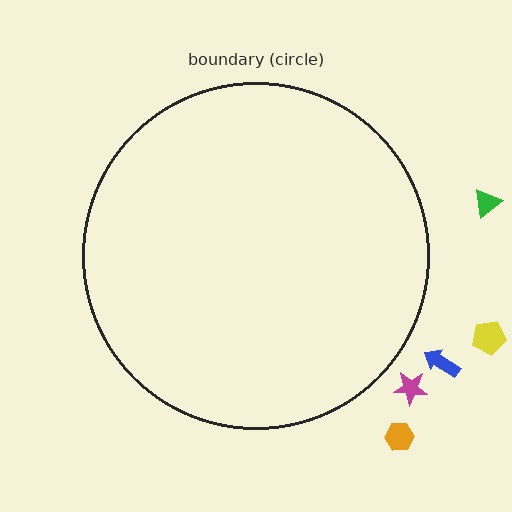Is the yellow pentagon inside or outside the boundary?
Outside.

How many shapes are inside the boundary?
0 inside, 5 outside.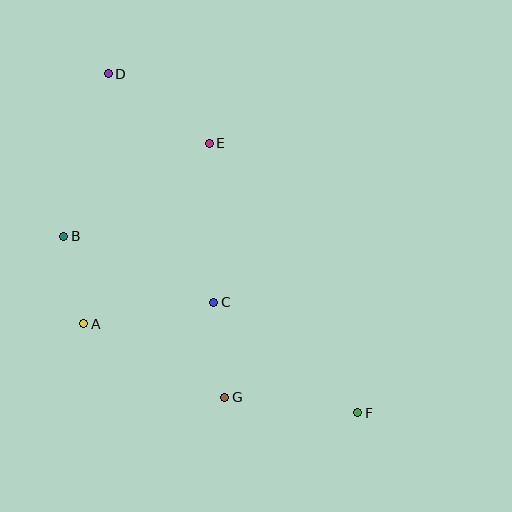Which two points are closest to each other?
Points A and B are closest to each other.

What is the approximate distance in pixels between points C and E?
The distance between C and E is approximately 159 pixels.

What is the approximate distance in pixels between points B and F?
The distance between B and F is approximately 343 pixels.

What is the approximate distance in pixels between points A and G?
The distance between A and G is approximately 159 pixels.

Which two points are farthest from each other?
Points D and F are farthest from each other.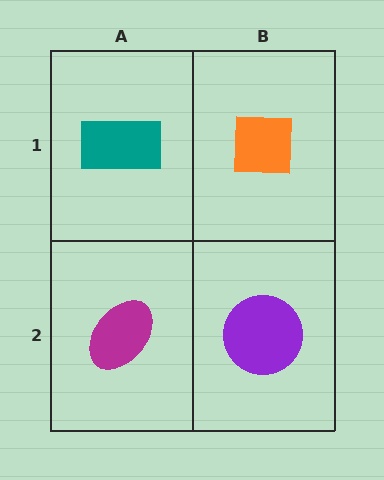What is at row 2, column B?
A purple circle.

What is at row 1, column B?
An orange square.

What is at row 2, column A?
A magenta ellipse.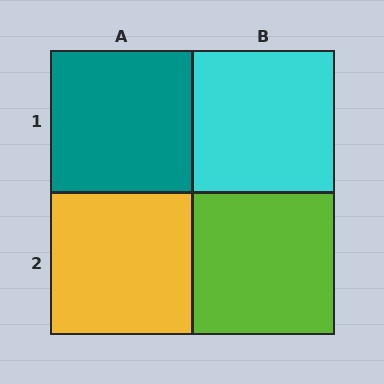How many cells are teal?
1 cell is teal.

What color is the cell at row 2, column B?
Lime.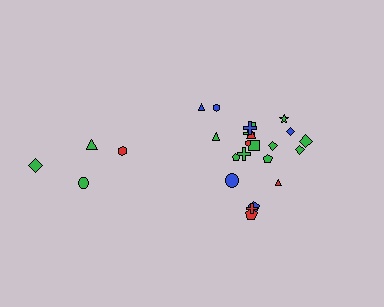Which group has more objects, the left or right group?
The right group.